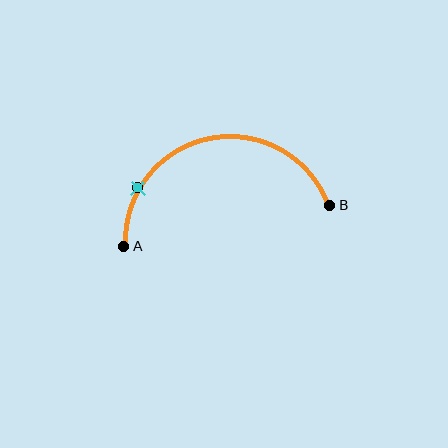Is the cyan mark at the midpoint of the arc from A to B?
No. The cyan mark lies on the arc but is closer to endpoint A. The arc midpoint would be at the point on the curve equidistant along the arc from both A and B.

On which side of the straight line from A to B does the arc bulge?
The arc bulges above the straight line connecting A and B.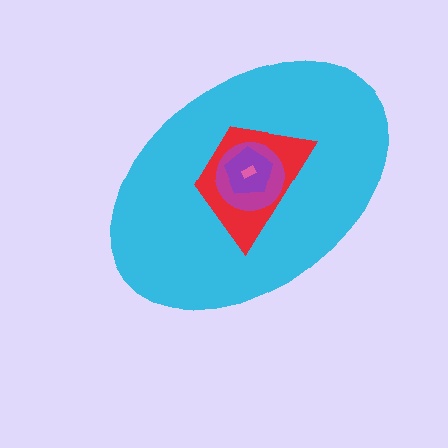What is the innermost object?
The pink rectangle.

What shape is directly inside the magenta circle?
The purple pentagon.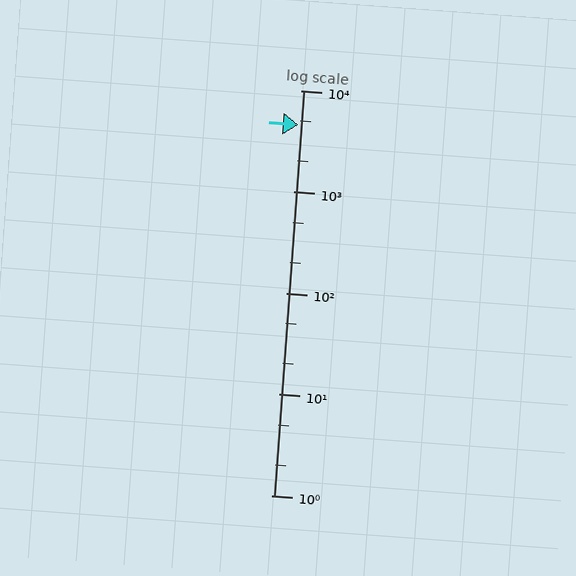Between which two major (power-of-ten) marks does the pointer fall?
The pointer is between 1000 and 10000.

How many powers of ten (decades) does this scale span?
The scale spans 4 decades, from 1 to 10000.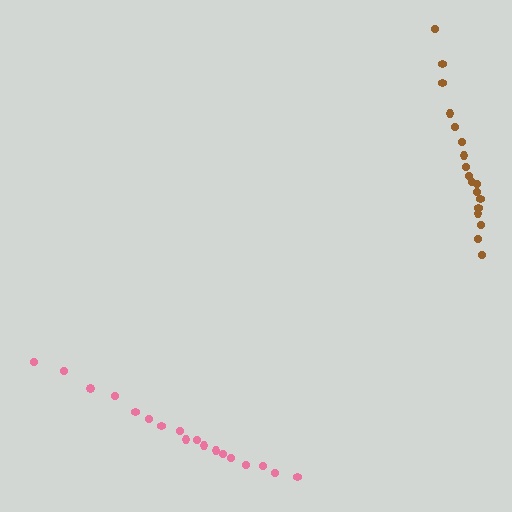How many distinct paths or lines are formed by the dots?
There are 2 distinct paths.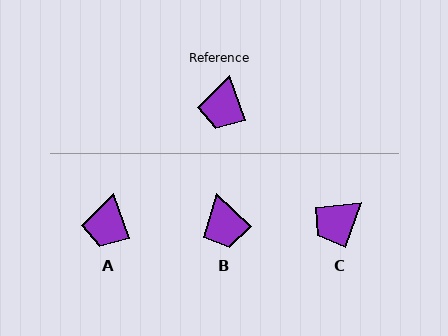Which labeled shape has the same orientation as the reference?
A.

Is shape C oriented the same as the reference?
No, it is off by about 38 degrees.